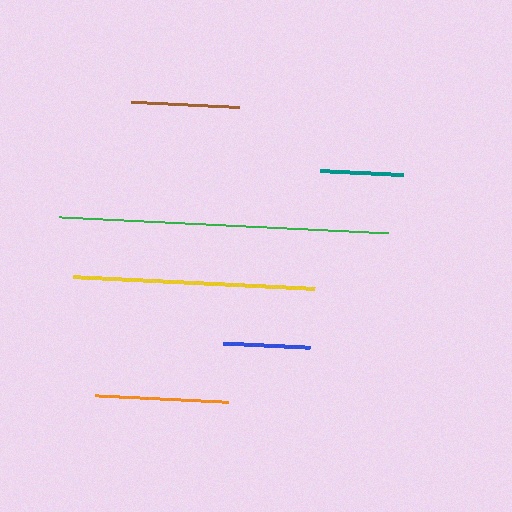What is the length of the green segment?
The green segment is approximately 330 pixels long.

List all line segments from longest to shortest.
From longest to shortest: green, yellow, orange, brown, blue, teal.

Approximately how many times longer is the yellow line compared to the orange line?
The yellow line is approximately 1.8 times the length of the orange line.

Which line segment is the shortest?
The teal line is the shortest at approximately 83 pixels.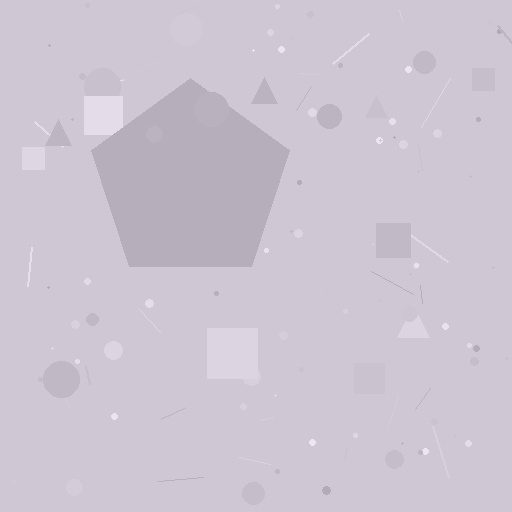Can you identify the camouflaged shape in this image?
The camouflaged shape is a pentagon.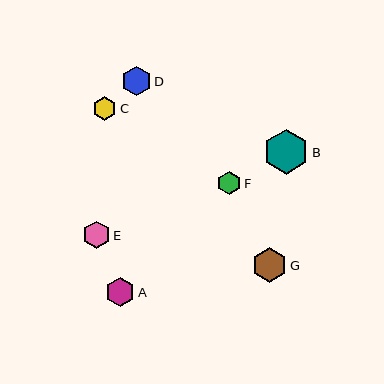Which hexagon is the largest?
Hexagon B is the largest with a size of approximately 45 pixels.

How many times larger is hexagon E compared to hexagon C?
Hexagon E is approximately 1.2 times the size of hexagon C.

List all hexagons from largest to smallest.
From largest to smallest: B, G, D, A, E, C, F.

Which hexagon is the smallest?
Hexagon F is the smallest with a size of approximately 24 pixels.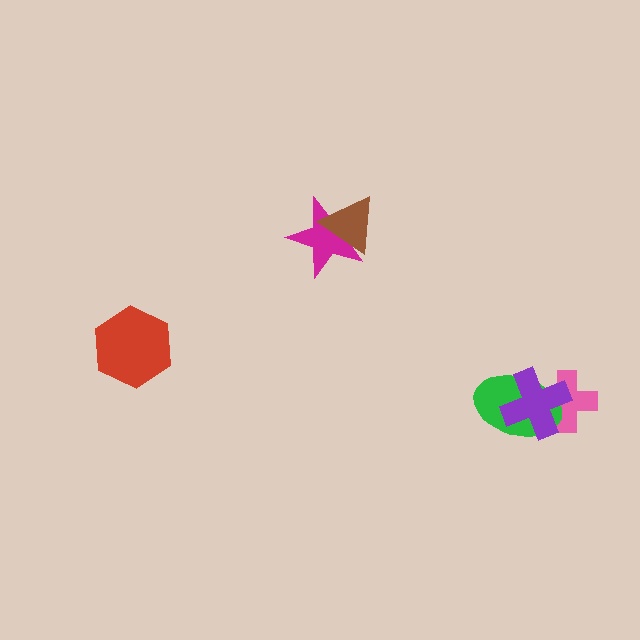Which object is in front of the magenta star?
The brown triangle is in front of the magenta star.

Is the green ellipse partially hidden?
Yes, it is partially covered by another shape.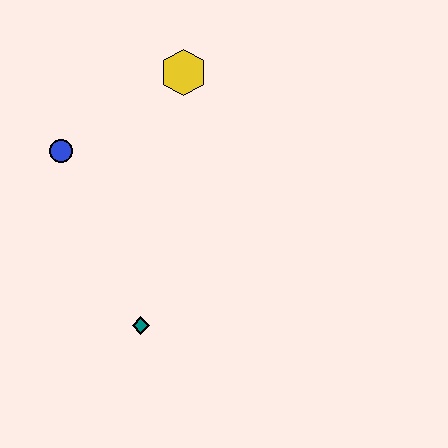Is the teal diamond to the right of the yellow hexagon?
No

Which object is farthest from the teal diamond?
The yellow hexagon is farthest from the teal diamond.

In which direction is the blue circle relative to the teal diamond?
The blue circle is above the teal diamond.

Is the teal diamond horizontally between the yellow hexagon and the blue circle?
Yes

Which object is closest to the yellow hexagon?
The blue circle is closest to the yellow hexagon.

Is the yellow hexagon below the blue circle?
No